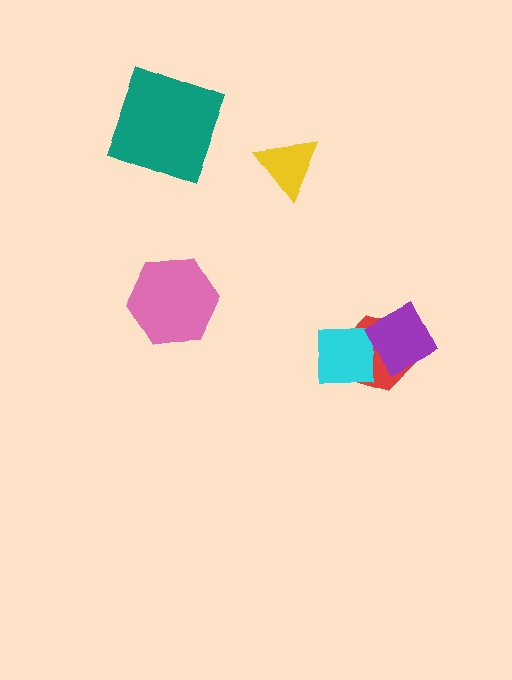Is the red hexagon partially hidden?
Yes, it is partially covered by another shape.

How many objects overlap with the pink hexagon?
0 objects overlap with the pink hexagon.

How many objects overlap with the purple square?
2 objects overlap with the purple square.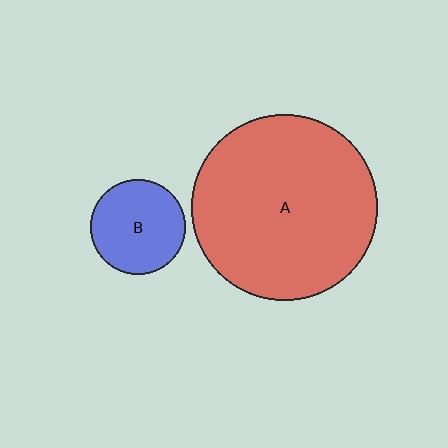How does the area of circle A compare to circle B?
Approximately 3.8 times.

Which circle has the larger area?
Circle A (red).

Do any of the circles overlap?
No, none of the circles overlap.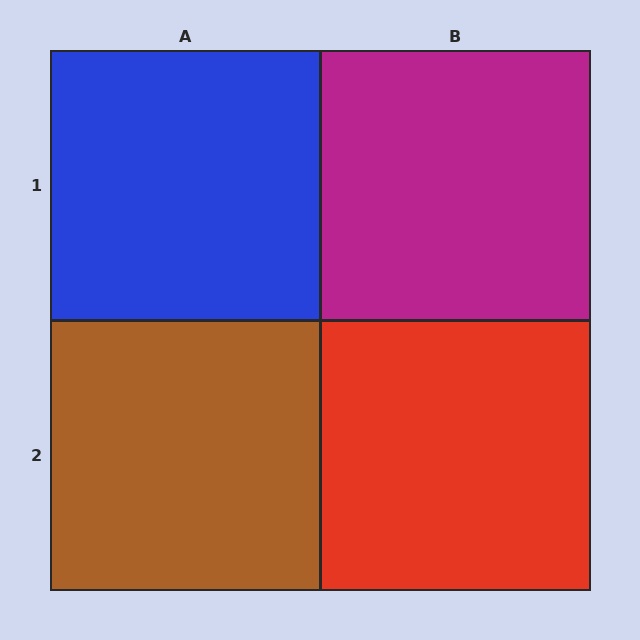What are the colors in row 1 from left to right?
Blue, magenta.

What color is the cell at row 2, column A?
Brown.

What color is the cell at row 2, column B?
Red.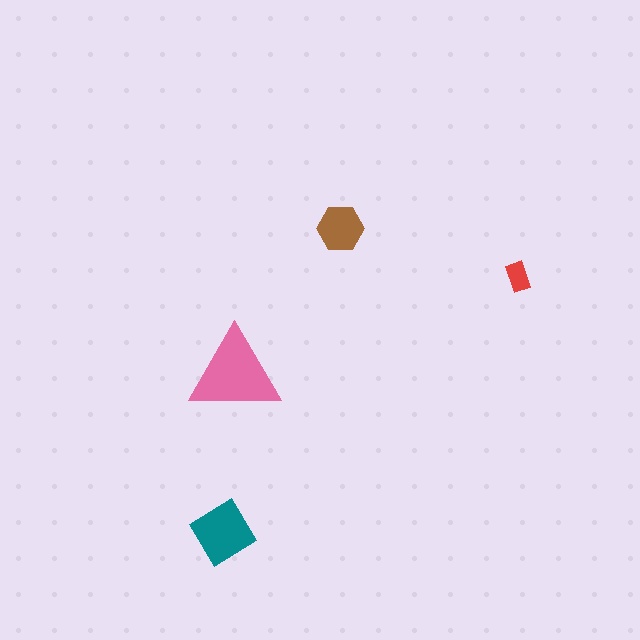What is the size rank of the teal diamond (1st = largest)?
2nd.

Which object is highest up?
The brown hexagon is topmost.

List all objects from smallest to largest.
The red rectangle, the brown hexagon, the teal diamond, the pink triangle.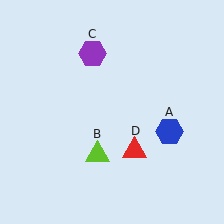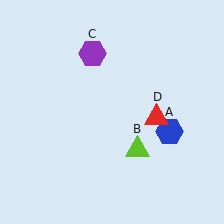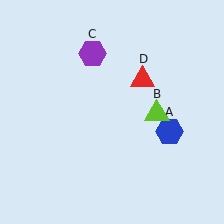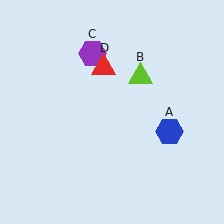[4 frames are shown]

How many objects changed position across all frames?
2 objects changed position: lime triangle (object B), red triangle (object D).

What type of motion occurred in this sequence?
The lime triangle (object B), red triangle (object D) rotated counterclockwise around the center of the scene.